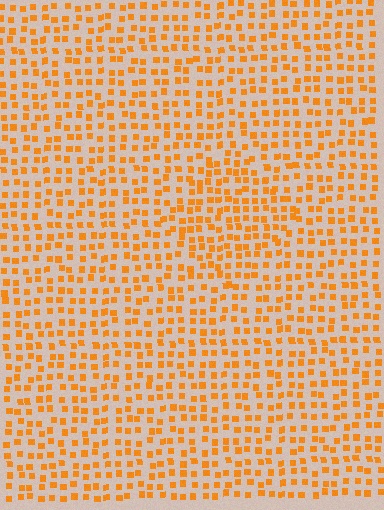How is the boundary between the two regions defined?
The boundary is defined by a change in element density (approximately 1.4x ratio). All elements are the same color, size, and shape.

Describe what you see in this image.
The image contains small orange elements arranged at two different densities. A diamond-shaped region is visible where the elements are more densely packed than the surrounding area.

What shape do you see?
I see a diamond.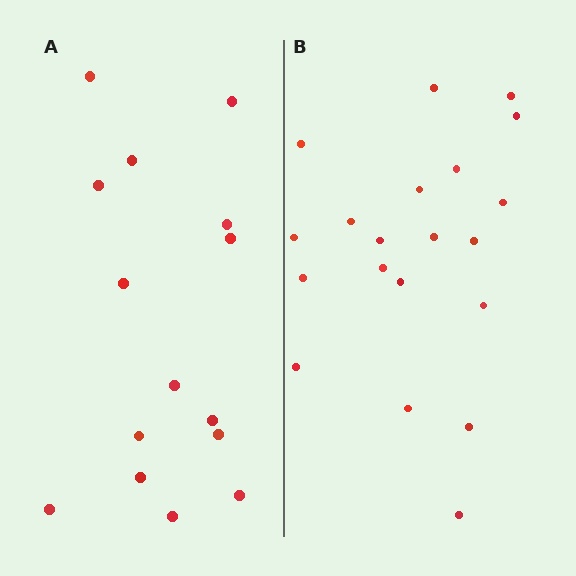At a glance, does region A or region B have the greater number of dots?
Region B (the right region) has more dots.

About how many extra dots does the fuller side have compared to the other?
Region B has about 5 more dots than region A.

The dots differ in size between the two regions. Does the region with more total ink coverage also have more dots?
No. Region A has more total ink coverage because its dots are larger, but region B actually contains more individual dots. Total area can be misleading — the number of items is what matters here.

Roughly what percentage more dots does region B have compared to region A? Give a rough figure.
About 35% more.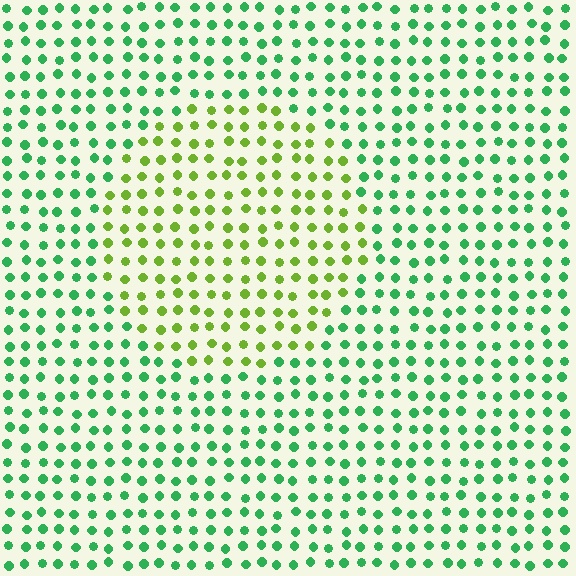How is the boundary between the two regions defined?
The boundary is defined purely by a slight shift in hue (about 47 degrees). Spacing, size, and orientation are identical on both sides.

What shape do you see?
I see a circle.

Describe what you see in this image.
The image is filled with small green elements in a uniform arrangement. A circle-shaped region is visible where the elements are tinted to a slightly different hue, forming a subtle color boundary.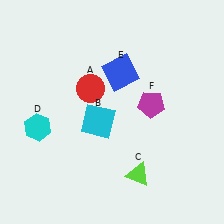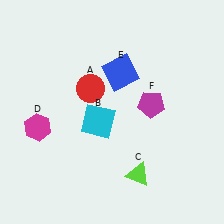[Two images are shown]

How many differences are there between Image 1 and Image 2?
There is 1 difference between the two images.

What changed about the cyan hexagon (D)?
In Image 1, D is cyan. In Image 2, it changed to magenta.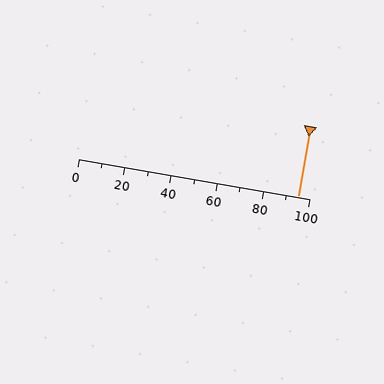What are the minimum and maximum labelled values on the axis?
The axis runs from 0 to 100.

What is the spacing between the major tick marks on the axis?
The major ticks are spaced 20 apart.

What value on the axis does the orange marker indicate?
The marker indicates approximately 95.